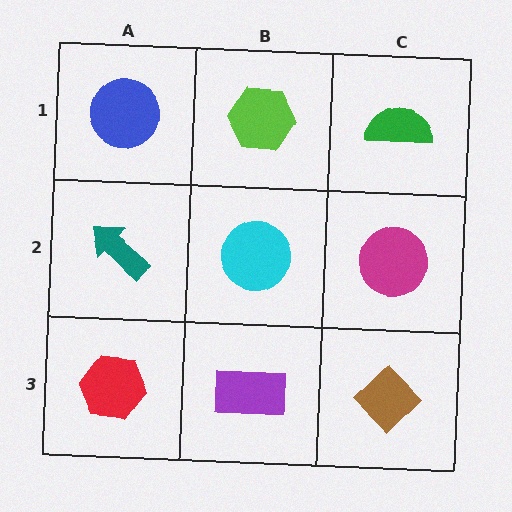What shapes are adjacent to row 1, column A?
A teal arrow (row 2, column A), a lime hexagon (row 1, column B).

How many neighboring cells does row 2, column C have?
3.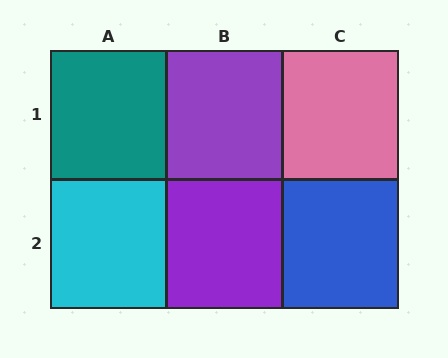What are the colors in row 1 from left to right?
Teal, purple, pink.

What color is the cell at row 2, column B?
Purple.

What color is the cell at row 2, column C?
Blue.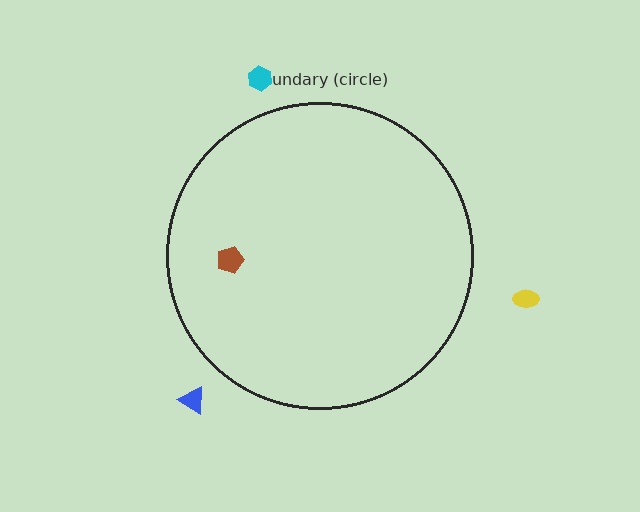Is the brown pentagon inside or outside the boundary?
Inside.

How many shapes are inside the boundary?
1 inside, 3 outside.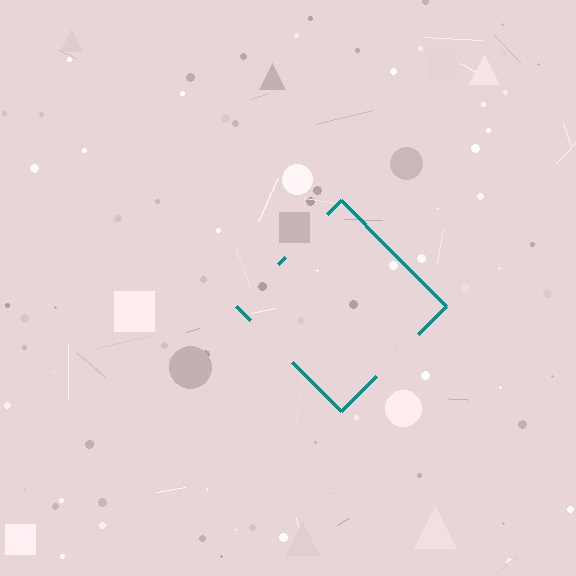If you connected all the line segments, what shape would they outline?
They would outline a diamond.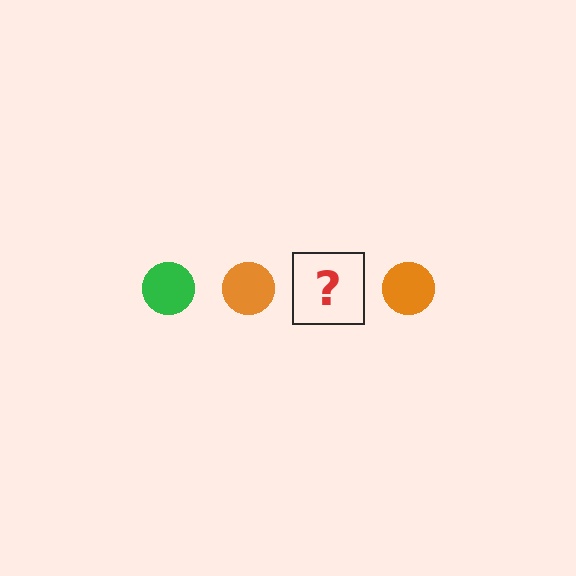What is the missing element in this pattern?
The missing element is a green circle.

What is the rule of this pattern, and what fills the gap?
The rule is that the pattern cycles through green, orange circles. The gap should be filled with a green circle.